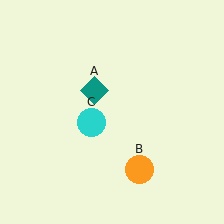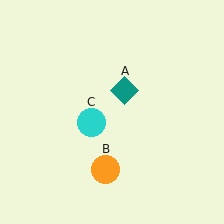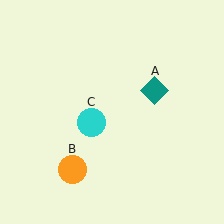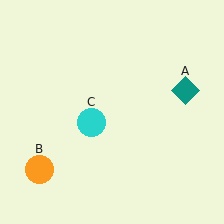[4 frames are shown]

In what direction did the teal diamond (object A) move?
The teal diamond (object A) moved right.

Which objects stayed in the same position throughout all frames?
Cyan circle (object C) remained stationary.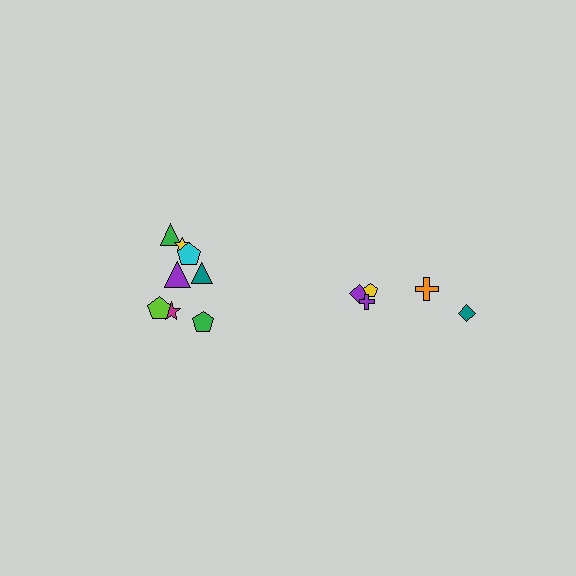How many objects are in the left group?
There are 8 objects.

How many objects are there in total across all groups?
There are 13 objects.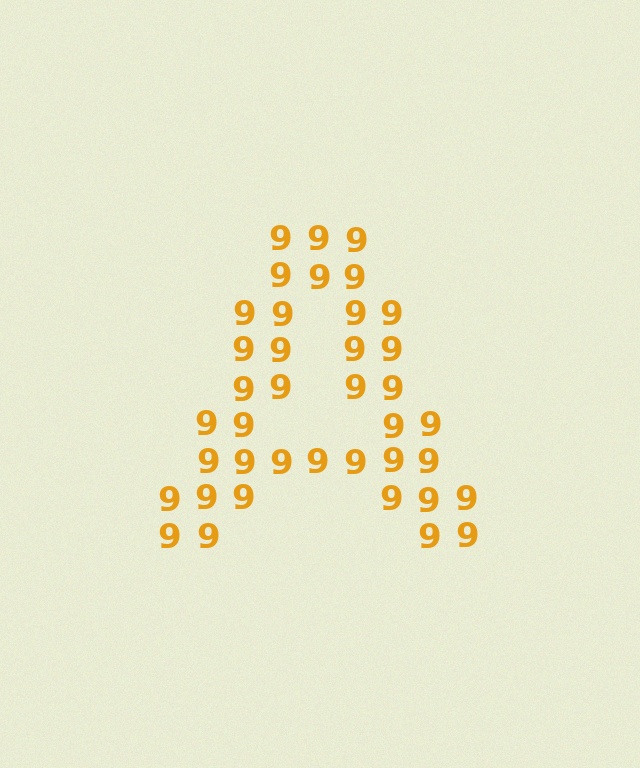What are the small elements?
The small elements are digit 9's.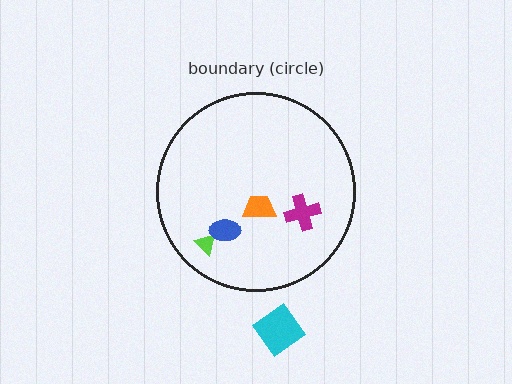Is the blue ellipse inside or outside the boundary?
Inside.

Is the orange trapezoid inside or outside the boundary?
Inside.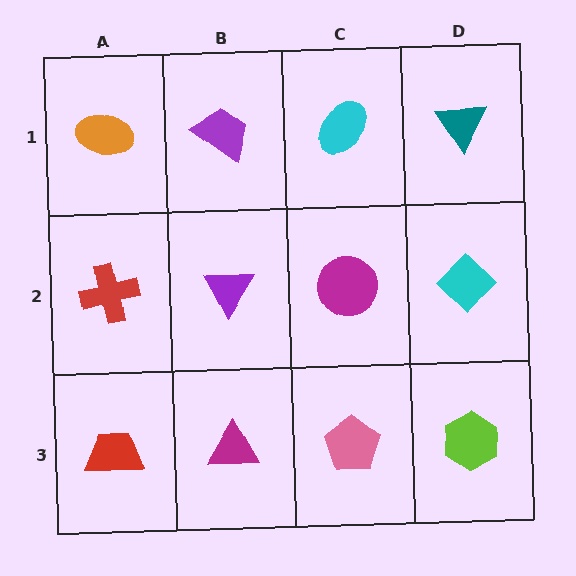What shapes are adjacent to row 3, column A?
A red cross (row 2, column A), a magenta triangle (row 3, column B).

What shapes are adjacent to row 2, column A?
An orange ellipse (row 1, column A), a red trapezoid (row 3, column A), a purple triangle (row 2, column B).